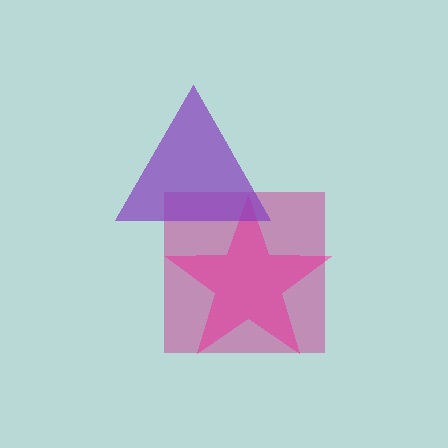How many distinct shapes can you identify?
There are 3 distinct shapes: a pink star, a magenta square, a purple triangle.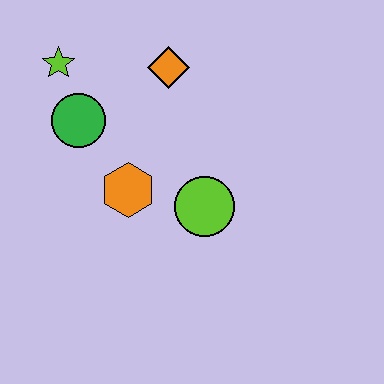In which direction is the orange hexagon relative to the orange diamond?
The orange hexagon is below the orange diamond.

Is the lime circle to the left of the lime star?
No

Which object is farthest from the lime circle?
The lime star is farthest from the lime circle.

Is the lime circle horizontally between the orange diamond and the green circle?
No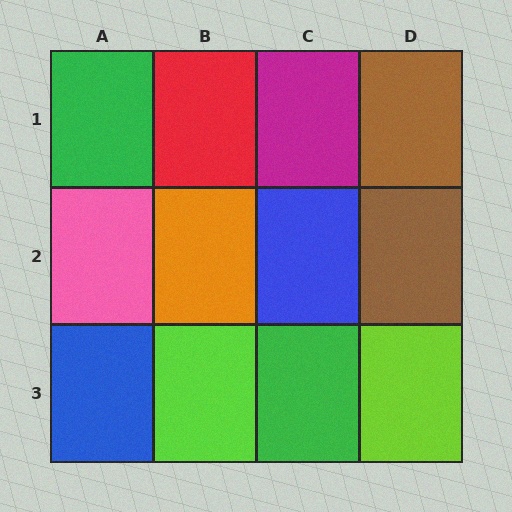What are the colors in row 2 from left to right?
Pink, orange, blue, brown.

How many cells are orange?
1 cell is orange.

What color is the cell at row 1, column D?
Brown.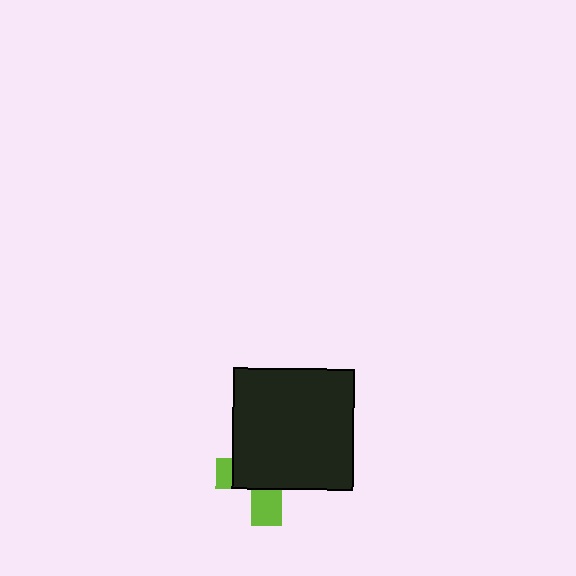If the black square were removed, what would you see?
You would see the complete lime cross.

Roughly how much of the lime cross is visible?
A small part of it is visible (roughly 30%).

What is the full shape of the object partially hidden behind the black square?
The partially hidden object is a lime cross.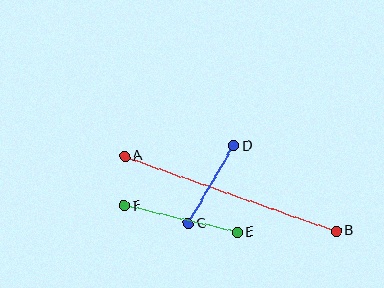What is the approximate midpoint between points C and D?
The midpoint is at approximately (211, 185) pixels.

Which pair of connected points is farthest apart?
Points A and B are farthest apart.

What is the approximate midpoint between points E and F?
The midpoint is at approximately (181, 219) pixels.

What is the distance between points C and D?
The distance is approximately 90 pixels.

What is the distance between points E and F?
The distance is approximately 116 pixels.